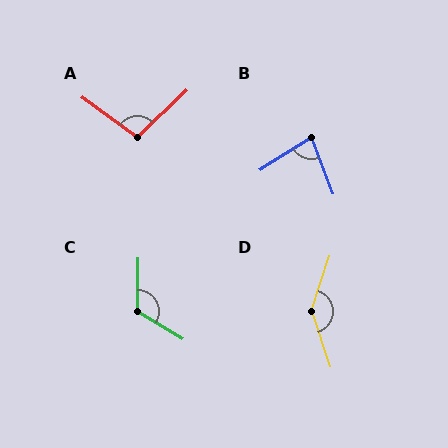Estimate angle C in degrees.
Approximately 121 degrees.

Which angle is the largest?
D, at approximately 143 degrees.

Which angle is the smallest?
B, at approximately 78 degrees.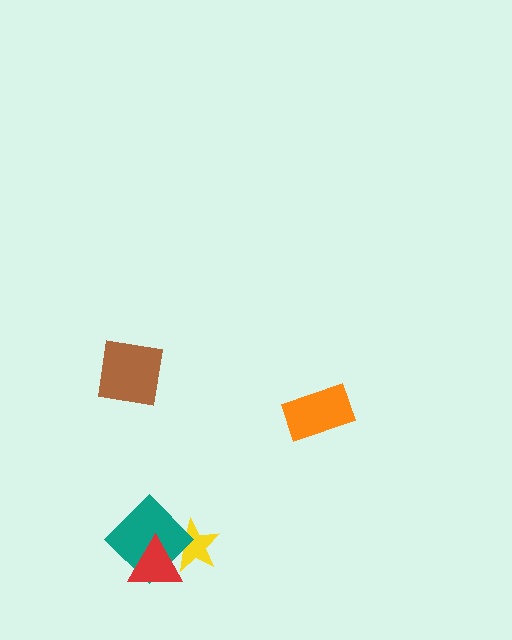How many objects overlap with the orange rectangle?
0 objects overlap with the orange rectangle.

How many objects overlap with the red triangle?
2 objects overlap with the red triangle.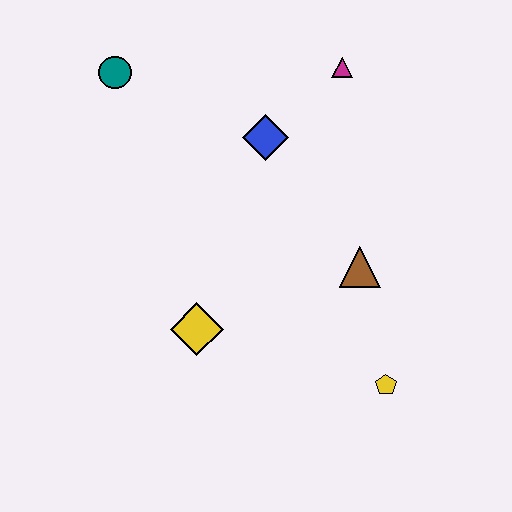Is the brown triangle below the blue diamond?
Yes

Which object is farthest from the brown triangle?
The teal circle is farthest from the brown triangle.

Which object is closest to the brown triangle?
The yellow pentagon is closest to the brown triangle.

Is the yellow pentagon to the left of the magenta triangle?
No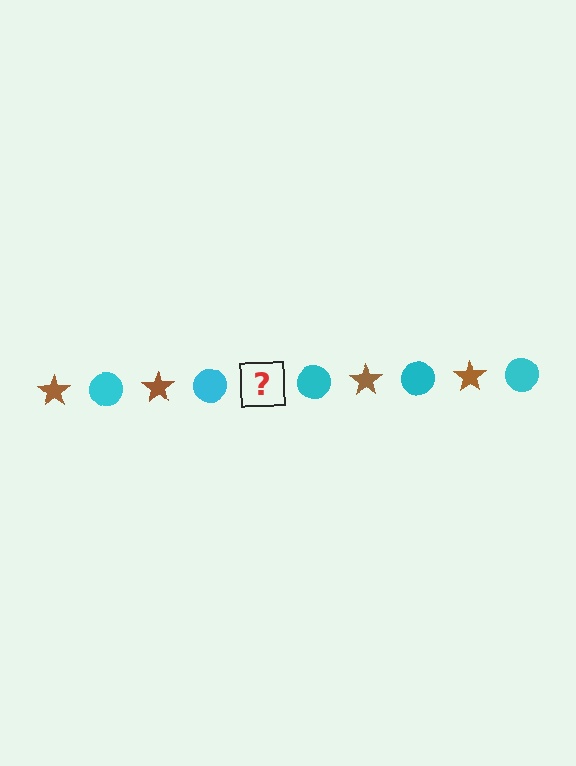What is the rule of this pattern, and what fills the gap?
The rule is that the pattern alternates between brown star and cyan circle. The gap should be filled with a brown star.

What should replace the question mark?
The question mark should be replaced with a brown star.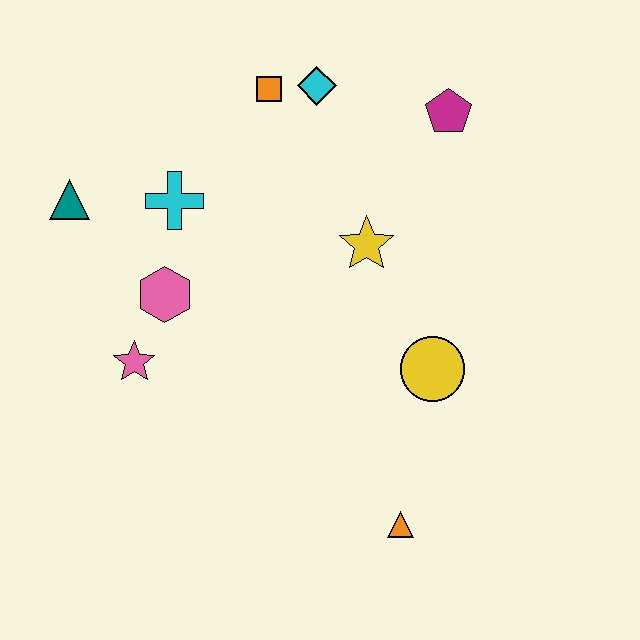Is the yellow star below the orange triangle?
No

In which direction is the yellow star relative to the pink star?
The yellow star is to the right of the pink star.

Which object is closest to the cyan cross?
The pink hexagon is closest to the cyan cross.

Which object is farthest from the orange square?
The orange triangle is farthest from the orange square.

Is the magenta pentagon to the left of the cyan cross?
No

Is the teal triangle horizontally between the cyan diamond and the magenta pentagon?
No